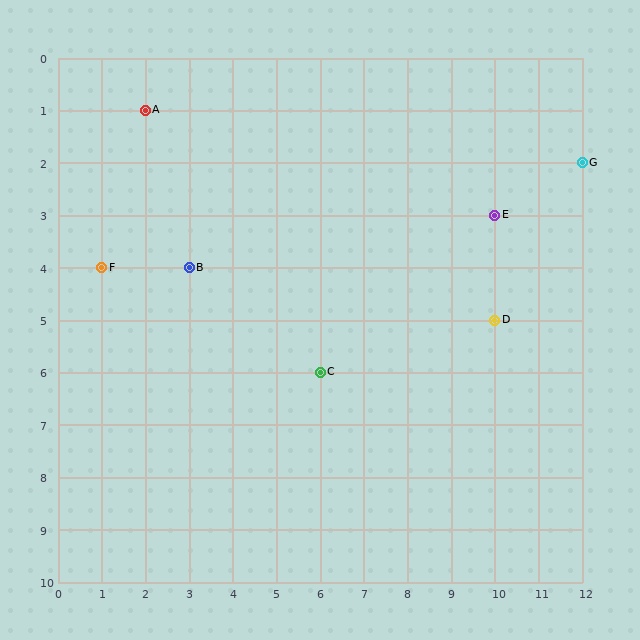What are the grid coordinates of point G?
Point G is at grid coordinates (12, 2).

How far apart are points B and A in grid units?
Points B and A are 1 column and 3 rows apart (about 3.2 grid units diagonally).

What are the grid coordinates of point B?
Point B is at grid coordinates (3, 4).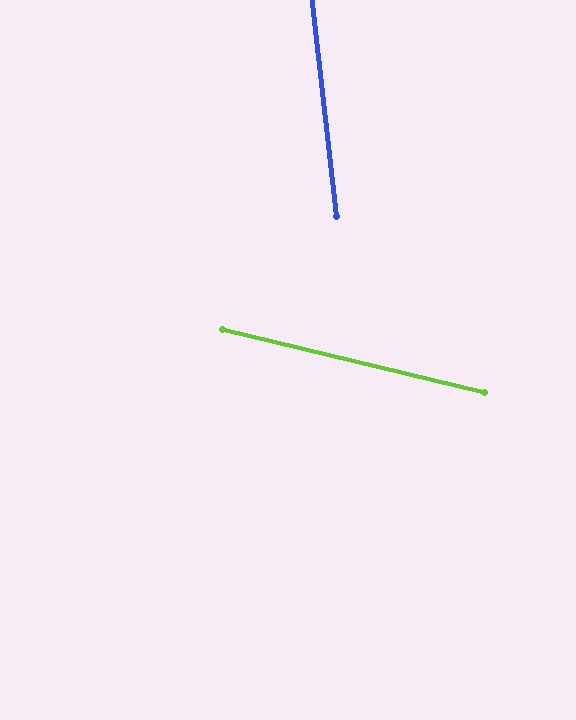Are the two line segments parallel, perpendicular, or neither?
Neither parallel nor perpendicular — they differ by about 70°.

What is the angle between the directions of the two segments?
Approximately 70 degrees.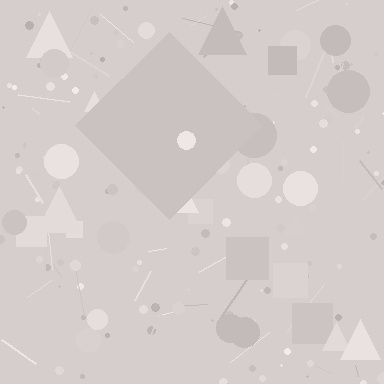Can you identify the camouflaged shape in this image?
The camouflaged shape is a diamond.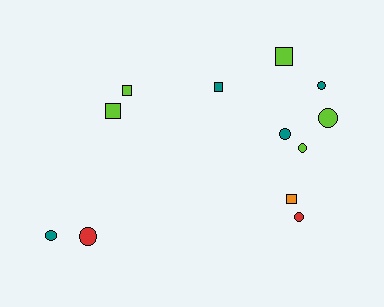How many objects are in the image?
There are 12 objects.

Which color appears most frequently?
Lime, with 5 objects.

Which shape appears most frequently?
Circle, with 7 objects.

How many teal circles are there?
There are 3 teal circles.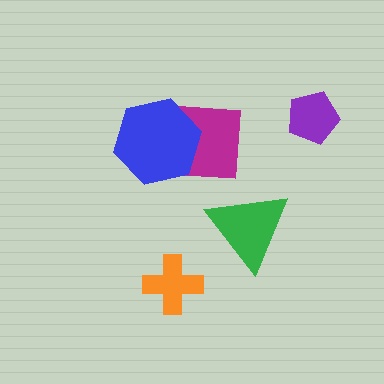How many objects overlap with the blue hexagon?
1 object overlaps with the blue hexagon.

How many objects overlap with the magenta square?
1 object overlaps with the magenta square.